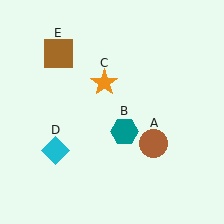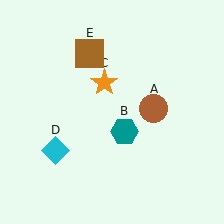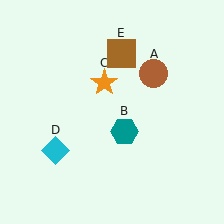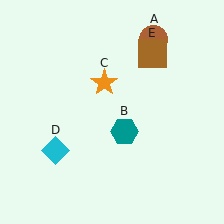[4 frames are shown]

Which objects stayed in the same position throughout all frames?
Teal hexagon (object B) and orange star (object C) and cyan diamond (object D) remained stationary.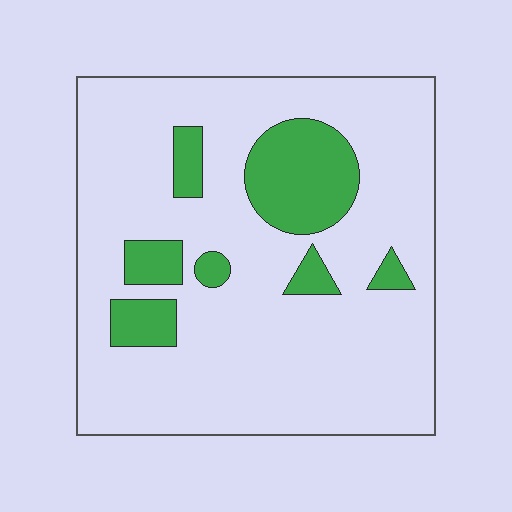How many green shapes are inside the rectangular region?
7.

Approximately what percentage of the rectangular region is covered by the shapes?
Approximately 15%.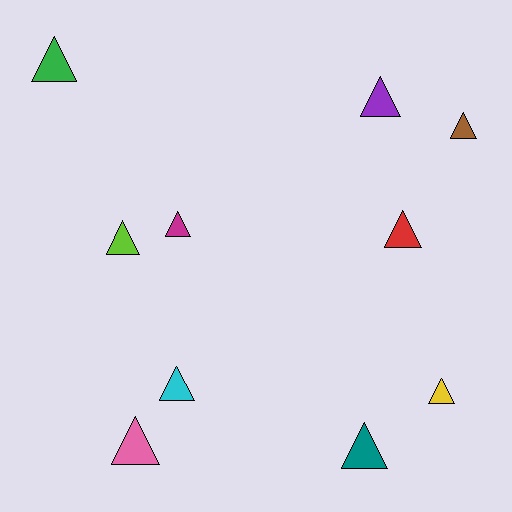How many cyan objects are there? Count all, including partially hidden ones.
There is 1 cyan object.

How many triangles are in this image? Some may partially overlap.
There are 10 triangles.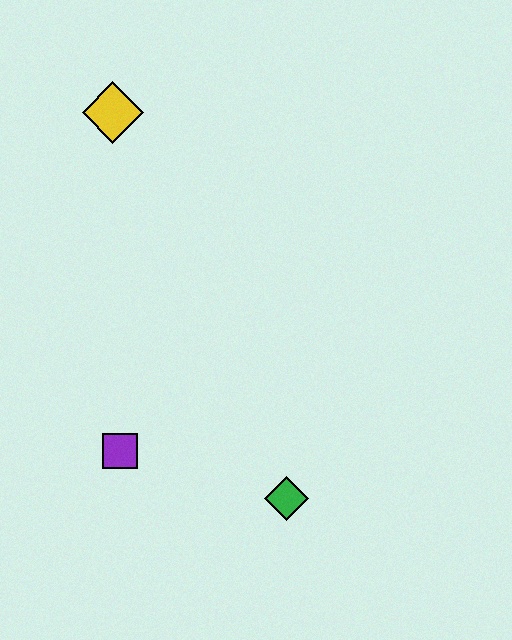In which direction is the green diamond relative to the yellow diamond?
The green diamond is below the yellow diamond.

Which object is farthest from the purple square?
The yellow diamond is farthest from the purple square.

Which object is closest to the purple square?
The green diamond is closest to the purple square.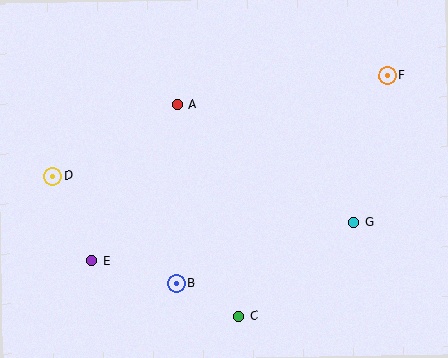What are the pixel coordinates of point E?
Point E is at (92, 261).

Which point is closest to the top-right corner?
Point F is closest to the top-right corner.